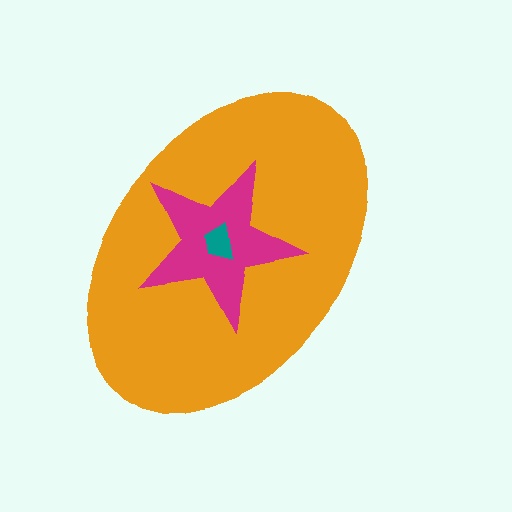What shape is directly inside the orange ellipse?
The magenta star.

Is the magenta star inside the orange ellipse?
Yes.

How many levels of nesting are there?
3.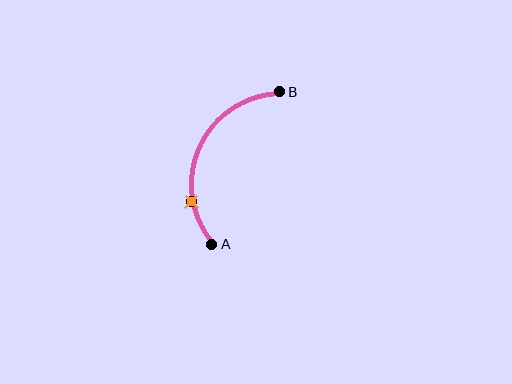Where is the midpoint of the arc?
The arc midpoint is the point on the curve farthest from the straight line joining A and B. It sits to the left of that line.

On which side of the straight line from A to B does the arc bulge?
The arc bulges to the left of the straight line connecting A and B.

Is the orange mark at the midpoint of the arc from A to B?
No. The orange mark lies on the arc but is closer to endpoint A. The arc midpoint would be at the point on the curve equidistant along the arc from both A and B.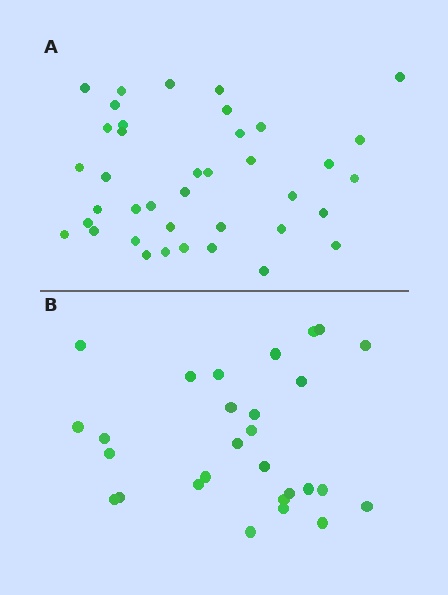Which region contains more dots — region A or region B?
Region A (the top region) has more dots.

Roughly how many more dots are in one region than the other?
Region A has roughly 12 or so more dots than region B.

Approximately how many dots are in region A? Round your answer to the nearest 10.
About 40 dots. (The exact count is 39, which rounds to 40.)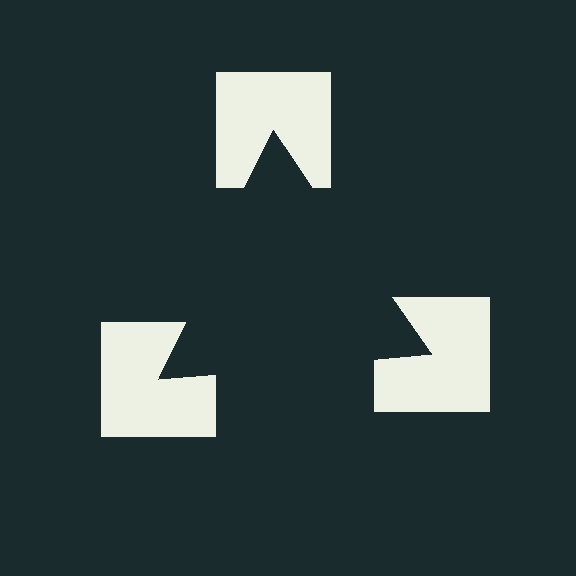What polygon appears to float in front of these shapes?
An illusory triangle — its edges are inferred from the aligned wedge cuts in the notched squares, not physically drawn.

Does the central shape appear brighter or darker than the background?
It typically appears slightly darker than the background, even though no actual brightness change is drawn.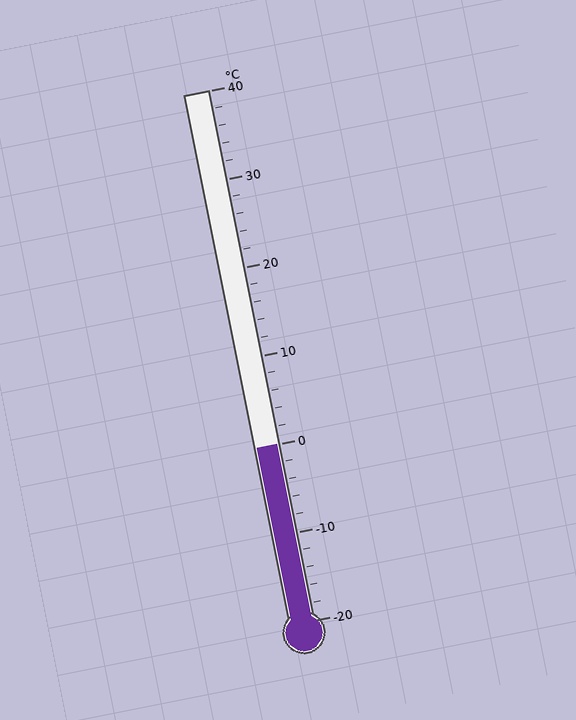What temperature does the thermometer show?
The thermometer shows approximately 0°C.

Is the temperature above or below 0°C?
The temperature is at 0°C.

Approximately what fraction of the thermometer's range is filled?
The thermometer is filled to approximately 35% of its range.